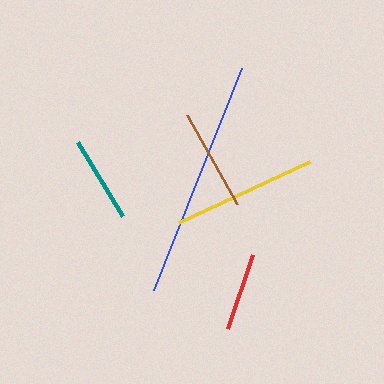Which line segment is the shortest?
The red line is the shortest at approximately 78 pixels.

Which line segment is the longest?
The blue line is the longest at approximately 239 pixels.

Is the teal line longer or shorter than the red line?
The teal line is longer than the red line.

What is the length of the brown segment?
The brown segment is approximately 102 pixels long.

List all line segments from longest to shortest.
From longest to shortest: blue, yellow, brown, teal, red.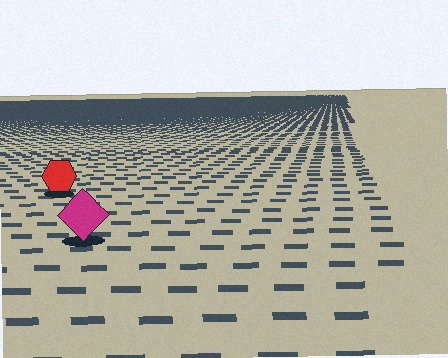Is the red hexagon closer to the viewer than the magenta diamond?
No. The magenta diamond is closer — you can tell from the texture gradient: the ground texture is coarser near it.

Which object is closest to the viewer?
The magenta diamond is closest. The texture marks near it are larger and more spread out.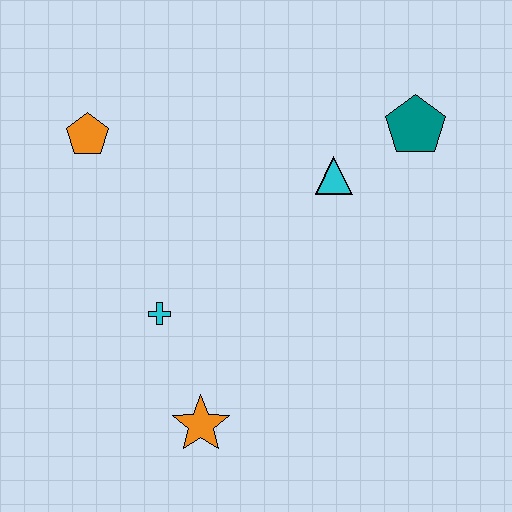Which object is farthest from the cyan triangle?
The orange star is farthest from the cyan triangle.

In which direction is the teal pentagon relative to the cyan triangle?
The teal pentagon is to the right of the cyan triangle.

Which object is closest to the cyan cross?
The orange star is closest to the cyan cross.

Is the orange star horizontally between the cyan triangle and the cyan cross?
Yes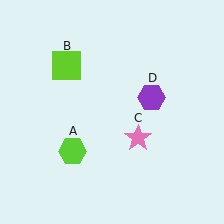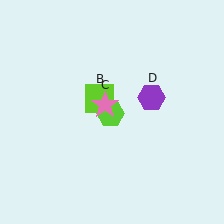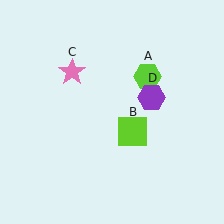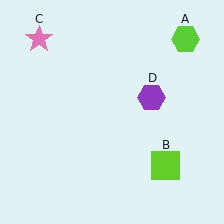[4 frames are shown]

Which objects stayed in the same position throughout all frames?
Purple hexagon (object D) remained stationary.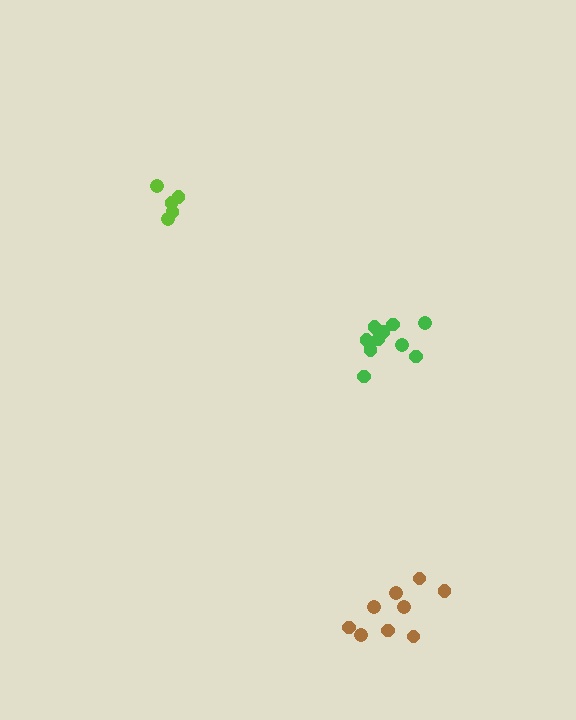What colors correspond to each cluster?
The clusters are colored: green, lime, brown.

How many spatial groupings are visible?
There are 3 spatial groupings.